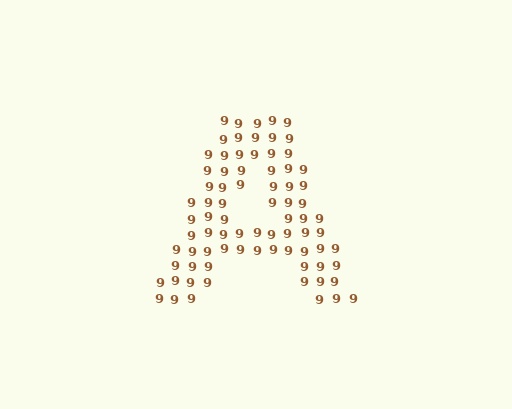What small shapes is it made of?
It is made of small digit 9's.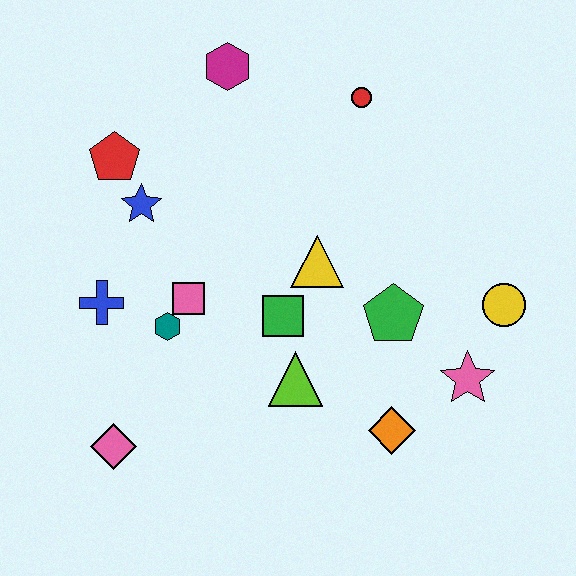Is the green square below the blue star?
Yes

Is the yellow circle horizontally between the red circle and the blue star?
No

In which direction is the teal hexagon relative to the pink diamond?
The teal hexagon is above the pink diamond.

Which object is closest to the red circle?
The magenta hexagon is closest to the red circle.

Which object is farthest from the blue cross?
The yellow circle is farthest from the blue cross.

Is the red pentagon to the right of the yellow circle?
No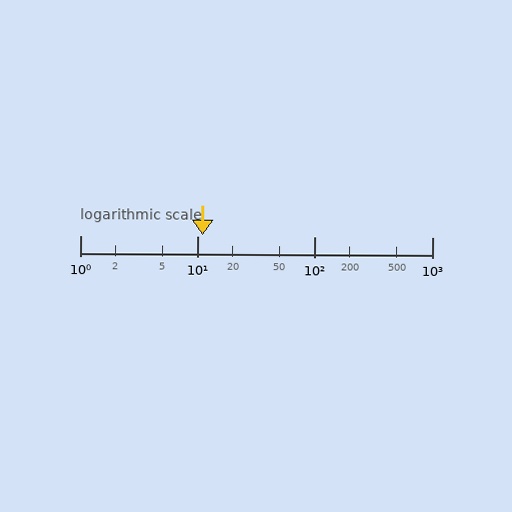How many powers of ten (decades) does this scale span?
The scale spans 3 decades, from 1 to 1000.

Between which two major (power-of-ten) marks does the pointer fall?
The pointer is between 10 and 100.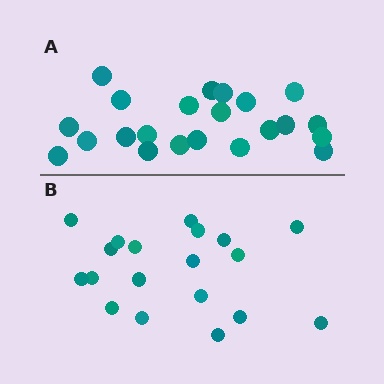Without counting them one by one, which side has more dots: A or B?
Region A (the top region) has more dots.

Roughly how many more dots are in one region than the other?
Region A has just a few more — roughly 2 or 3 more dots than region B.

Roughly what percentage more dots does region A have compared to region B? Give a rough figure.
About 15% more.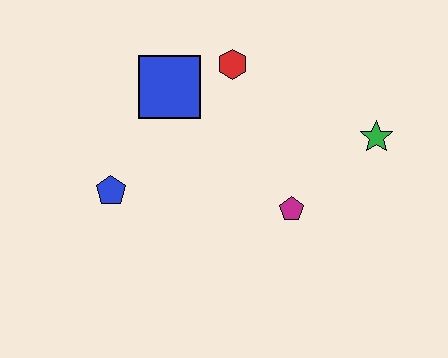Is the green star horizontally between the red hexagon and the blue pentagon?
No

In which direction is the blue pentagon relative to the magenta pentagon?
The blue pentagon is to the left of the magenta pentagon.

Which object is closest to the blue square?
The red hexagon is closest to the blue square.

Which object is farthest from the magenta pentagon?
The blue pentagon is farthest from the magenta pentagon.